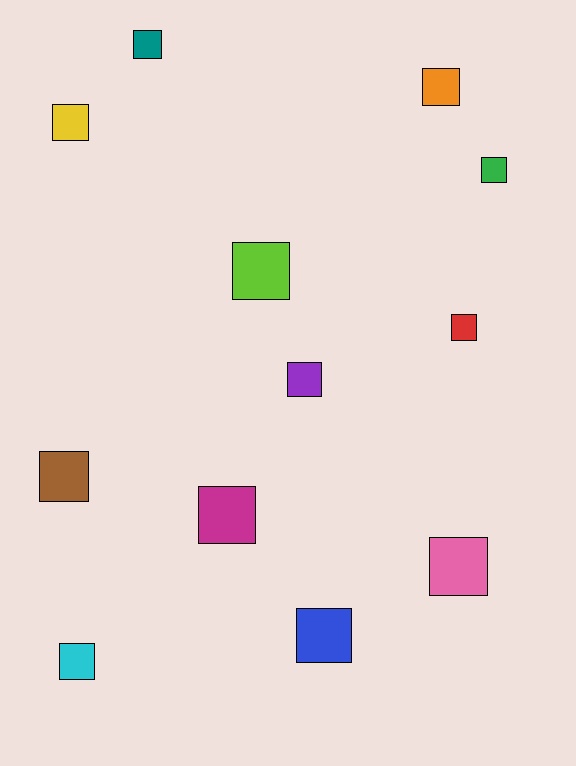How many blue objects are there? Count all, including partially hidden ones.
There is 1 blue object.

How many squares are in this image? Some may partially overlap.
There are 12 squares.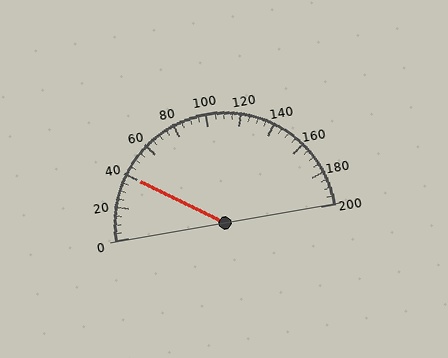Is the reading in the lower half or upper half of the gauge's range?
The reading is in the lower half of the range (0 to 200).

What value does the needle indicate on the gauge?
The needle indicates approximately 40.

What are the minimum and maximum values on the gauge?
The gauge ranges from 0 to 200.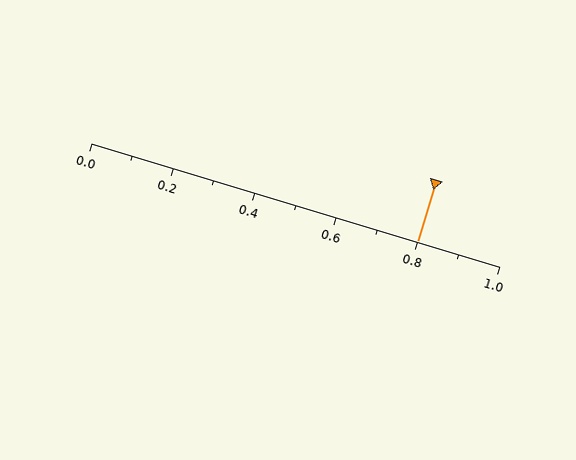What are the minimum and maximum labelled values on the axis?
The axis runs from 0.0 to 1.0.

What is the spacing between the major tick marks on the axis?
The major ticks are spaced 0.2 apart.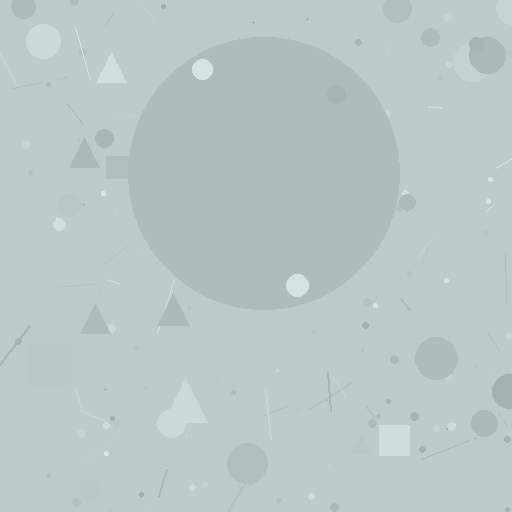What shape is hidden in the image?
A circle is hidden in the image.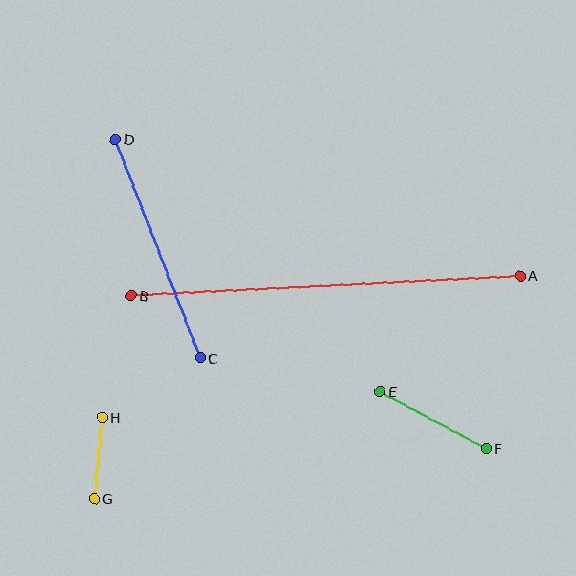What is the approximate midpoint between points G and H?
The midpoint is at approximately (98, 458) pixels.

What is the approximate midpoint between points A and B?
The midpoint is at approximately (326, 286) pixels.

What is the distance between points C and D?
The distance is approximately 234 pixels.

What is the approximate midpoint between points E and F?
The midpoint is at approximately (433, 420) pixels.